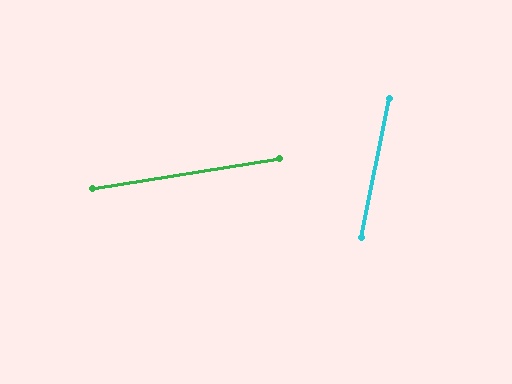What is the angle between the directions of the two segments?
Approximately 69 degrees.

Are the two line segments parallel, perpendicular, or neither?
Neither parallel nor perpendicular — they differ by about 69°.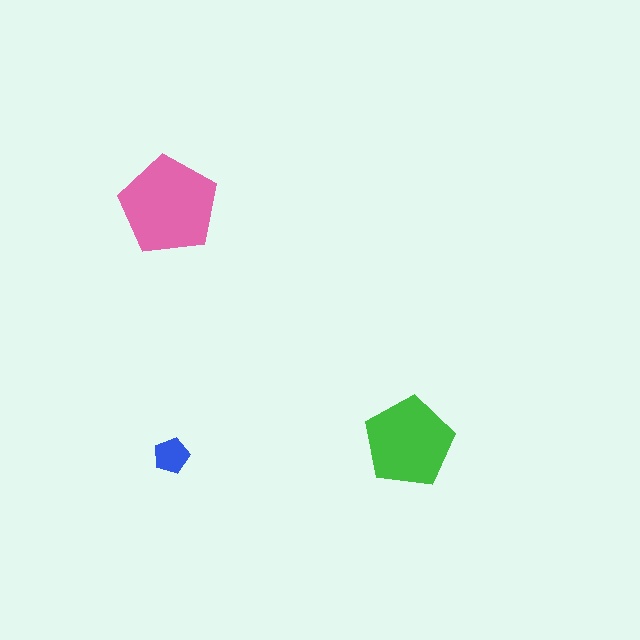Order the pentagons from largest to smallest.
the pink one, the green one, the blue one.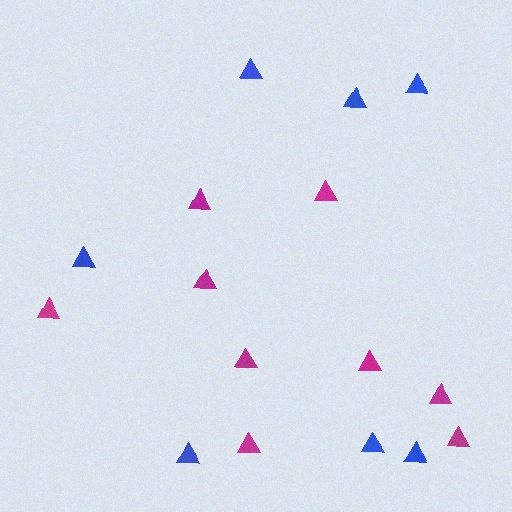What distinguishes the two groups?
There are 2 groups: one group of magenta triangles (9) and one group of blue triangles (7).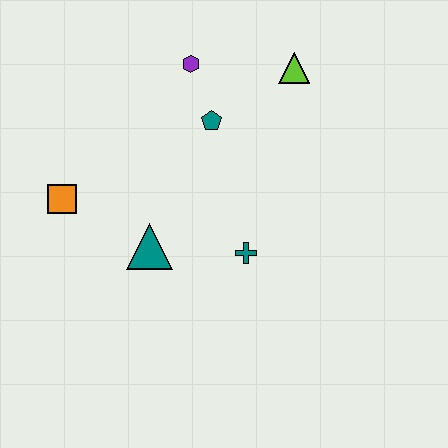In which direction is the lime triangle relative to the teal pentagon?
The lime triangle is to the right of the teal pentagon.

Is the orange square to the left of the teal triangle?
Yes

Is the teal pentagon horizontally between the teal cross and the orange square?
Yes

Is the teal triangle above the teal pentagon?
No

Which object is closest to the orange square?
The teal triangle is closest to the orange square.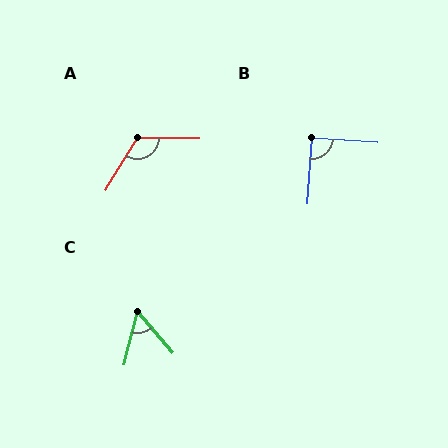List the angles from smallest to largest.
C (54°), B (90°), A (121°).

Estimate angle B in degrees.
Approximately 90 degrees.